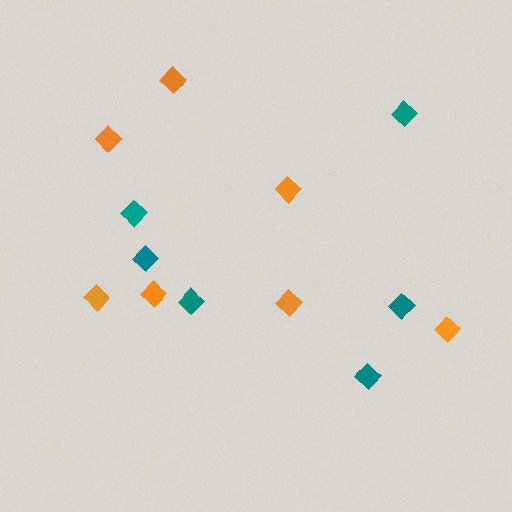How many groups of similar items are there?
There are 2 groups: one group of teal diamonds (6) and one group of orange diamonds (7).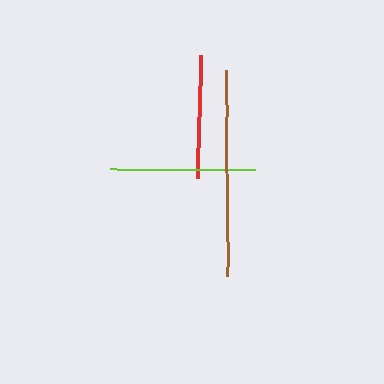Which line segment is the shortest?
The red line is the shortest at approximately 122 pixels.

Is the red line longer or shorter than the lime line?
The lime line is longer than the red line.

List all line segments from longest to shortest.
From longest to shortest: brown, lime, red.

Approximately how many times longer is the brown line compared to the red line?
The brown line is approximately 1.7 times the length of the red line.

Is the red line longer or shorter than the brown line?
The brown line is longer than the red line.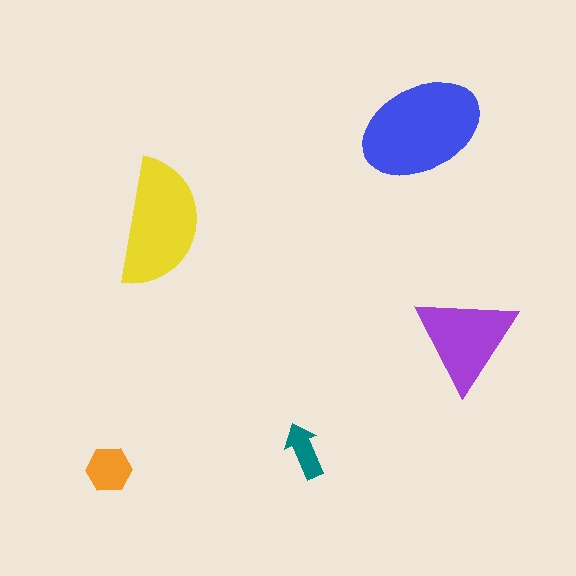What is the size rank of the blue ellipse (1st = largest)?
1st.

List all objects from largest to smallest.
The blue ellipse, the yellow semicircle, the purple triangle, the orange hexagon, the teal arrow.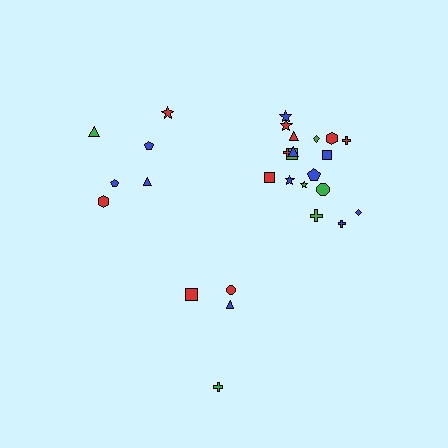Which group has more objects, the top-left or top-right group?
The top-right group.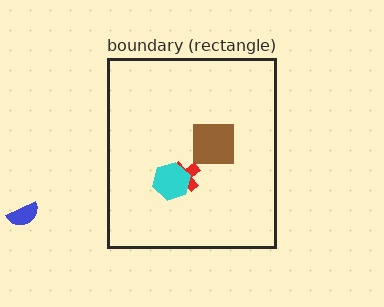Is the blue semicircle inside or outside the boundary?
Outside.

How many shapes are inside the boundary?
3 inside, 1 outside.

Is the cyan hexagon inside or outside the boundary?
Inside.